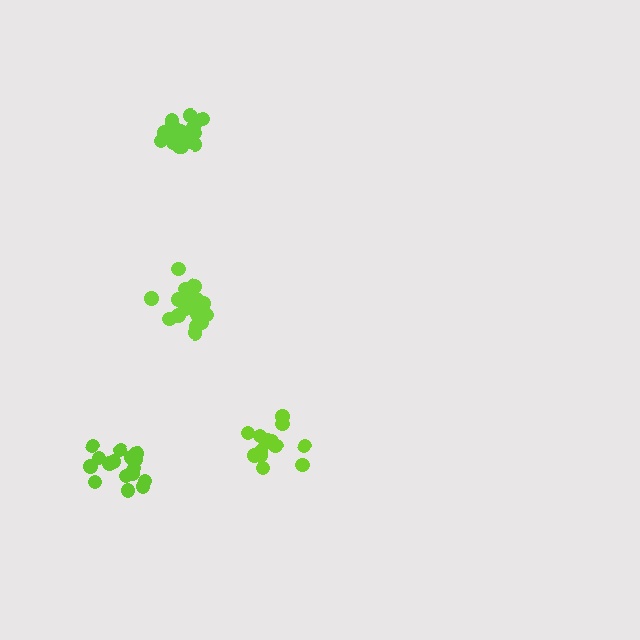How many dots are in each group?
Group 1: 21 dots, Group 2: 15 dots, Group 3: 18 dots, Group 4: 18 dots (72 total).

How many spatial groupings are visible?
There are 4 spatial groupings.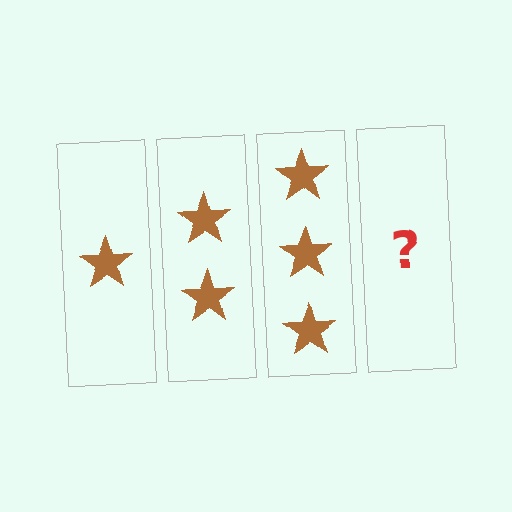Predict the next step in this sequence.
The next step is 4 stars.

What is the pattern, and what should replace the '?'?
The pattern is that each step adds one more star. The '?' should be 4 stars.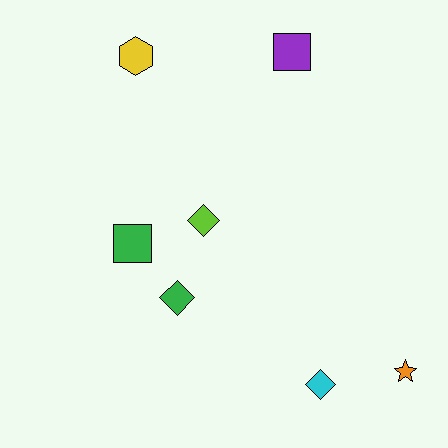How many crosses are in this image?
There are no crosses.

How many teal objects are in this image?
There are no teal objects.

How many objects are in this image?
There are 7 objects.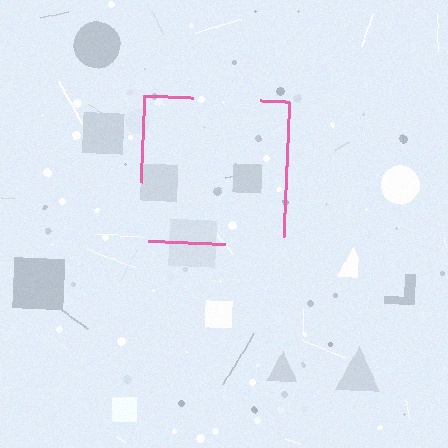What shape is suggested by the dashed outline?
The dashed outline suggests a square.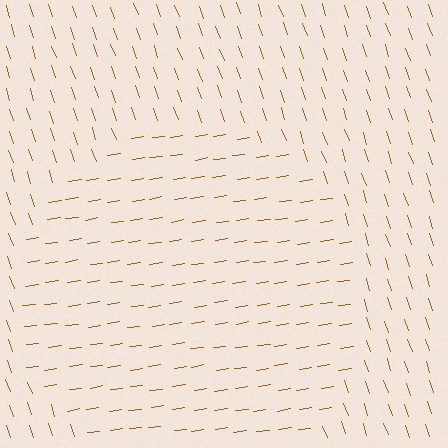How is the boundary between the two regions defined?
The boundary is defined purely by a change in line orientation (approximately 79 degrees difference). All lines are the same color and thickness.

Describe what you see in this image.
The image is filled with small brown line segments. A circle region in the image has lines oriented differently from the surrounding lines, creating a visible texture boundary.